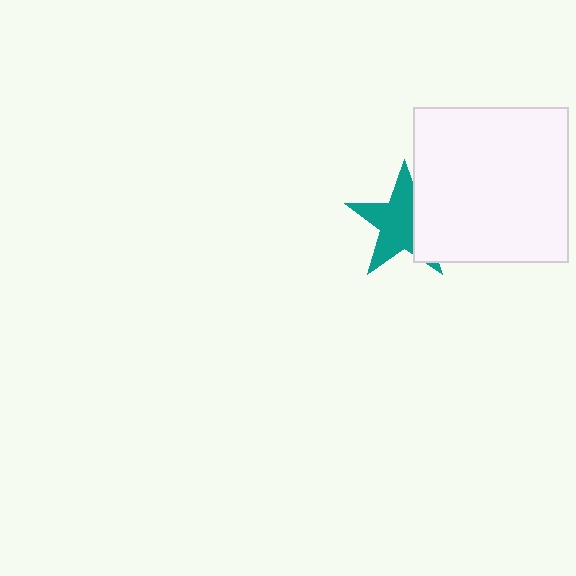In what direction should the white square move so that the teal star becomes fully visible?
The white square should move right. That is the shortest direction to clear the overlap and leave the teal star fully visible.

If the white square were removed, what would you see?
You would see the complete teal star.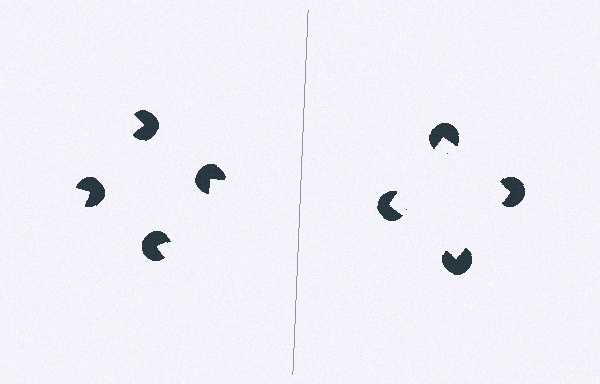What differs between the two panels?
The pac-man discs are positioned identically on both sides; only the wedge orientations differ. On the right they align to a square; on the left they are misaligned.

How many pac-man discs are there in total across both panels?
8 — 4 on each side.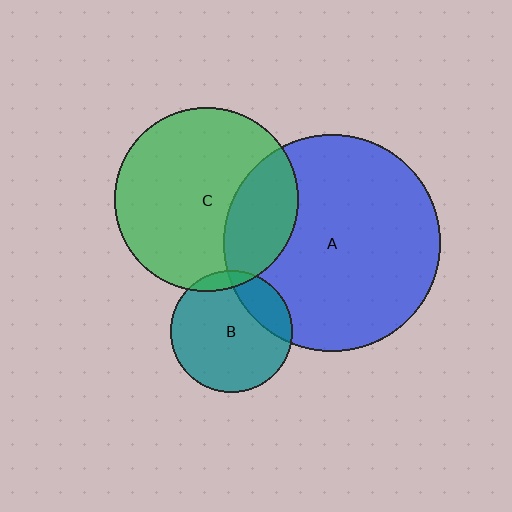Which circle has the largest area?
Circle A (blue).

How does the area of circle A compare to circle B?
Approximately 3.2 times.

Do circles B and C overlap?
Yes.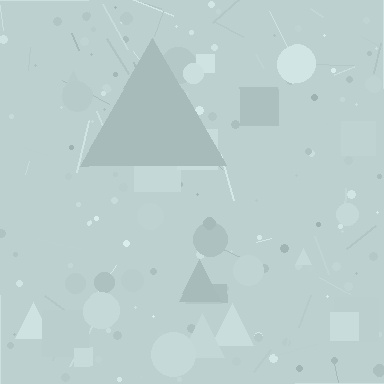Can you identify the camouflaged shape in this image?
The camouflaged shape is a triangle.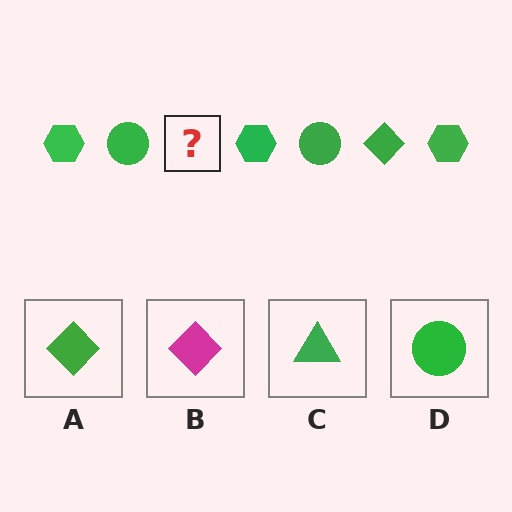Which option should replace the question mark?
Option A.